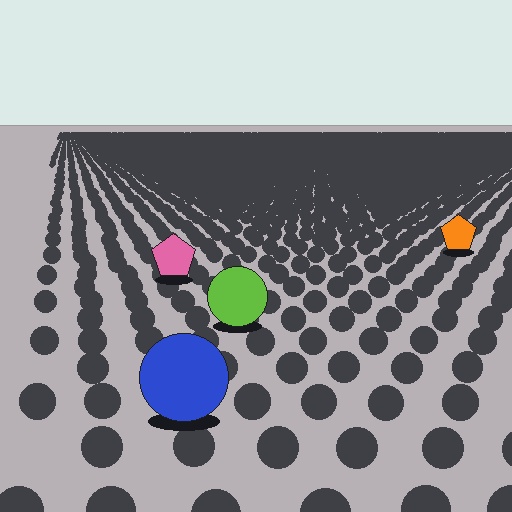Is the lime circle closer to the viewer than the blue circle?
No. The blue circle is closer — you can tell from the texture gradient: the ground texture is coarser near it.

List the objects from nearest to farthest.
From nearest to farthest: the blue circle, the lime circle, the pink pentagon, the orange pentagon.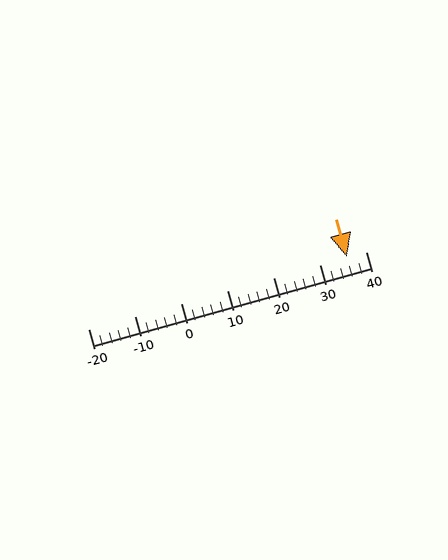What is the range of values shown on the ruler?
The ruler shows values from -20 to 40.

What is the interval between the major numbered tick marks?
The major tick marks are spaced 10 units apart.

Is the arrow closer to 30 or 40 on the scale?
The arrow is closer to 40.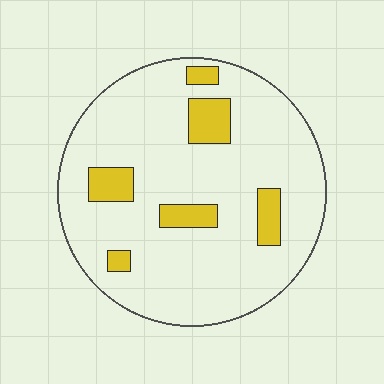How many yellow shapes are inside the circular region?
6.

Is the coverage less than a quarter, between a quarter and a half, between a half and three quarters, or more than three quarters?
Less than a quarter.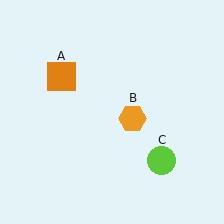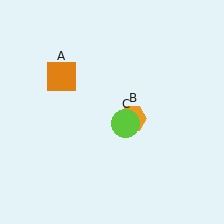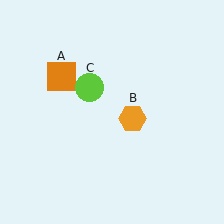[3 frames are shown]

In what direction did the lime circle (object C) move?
The lime circle (object C) moved up and to the left.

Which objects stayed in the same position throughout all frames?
Orange square (object A) and orange hexagon (object B) remained stationary.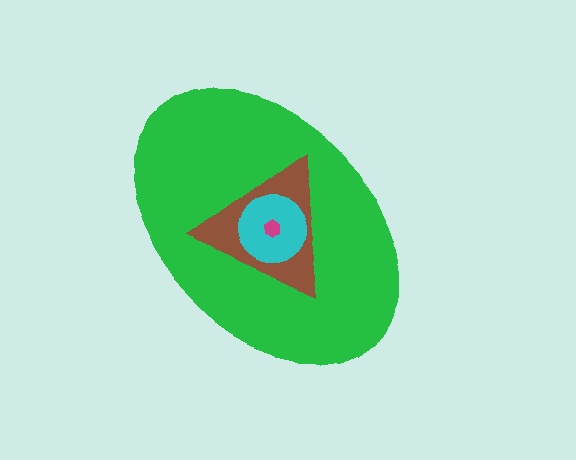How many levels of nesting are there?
4.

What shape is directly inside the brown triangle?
The cyan circle.